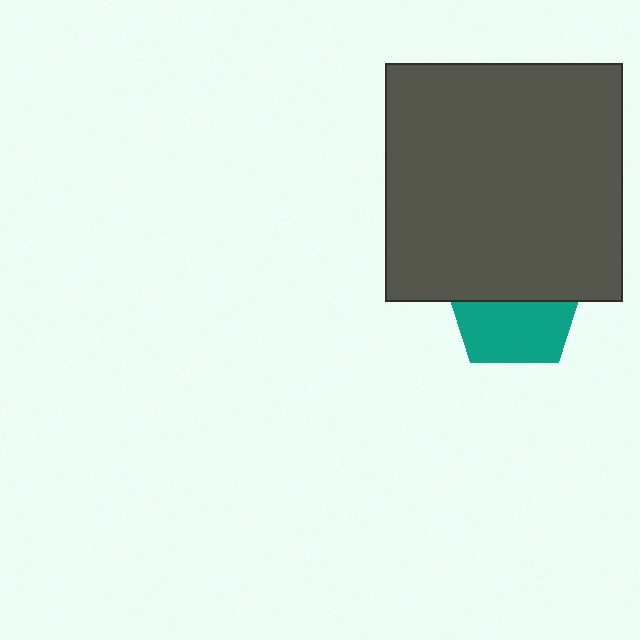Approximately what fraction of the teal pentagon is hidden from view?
Roughly 50% of the teal pentagon is hidden behind the dark gray square.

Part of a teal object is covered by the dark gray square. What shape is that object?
It is a pentagon.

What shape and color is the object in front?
The object in front is a dark gray square.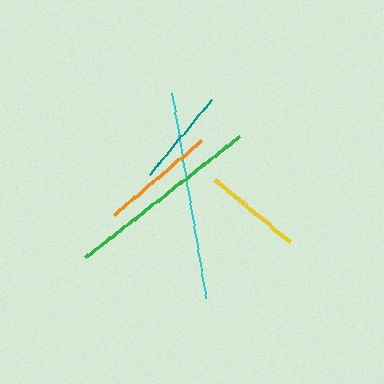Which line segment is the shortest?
The yellow line is the shortest at approximately 97 pixels.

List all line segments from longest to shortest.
From longest to shortest: cyan, green, orange, teal, yellow.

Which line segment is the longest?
The cyan line is the longest at approximately 208 pixels.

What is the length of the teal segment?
The teal segment is approximately 98 pixels long.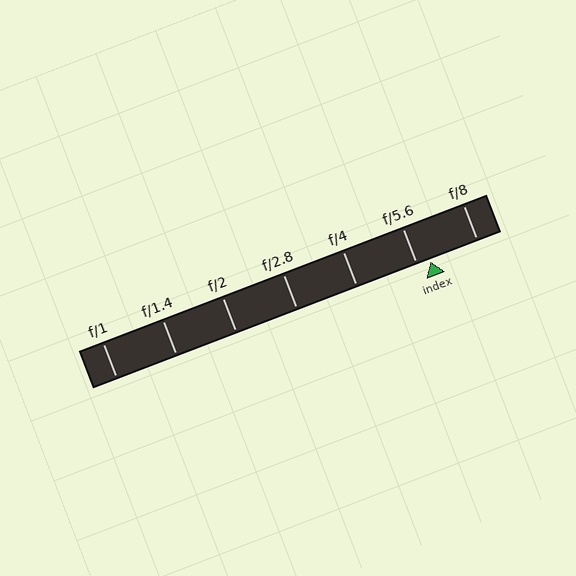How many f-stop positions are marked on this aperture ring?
There are 7 f-stop positions marked.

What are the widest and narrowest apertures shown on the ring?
The widest aperture shown is f/1 and the narrowest is f/8.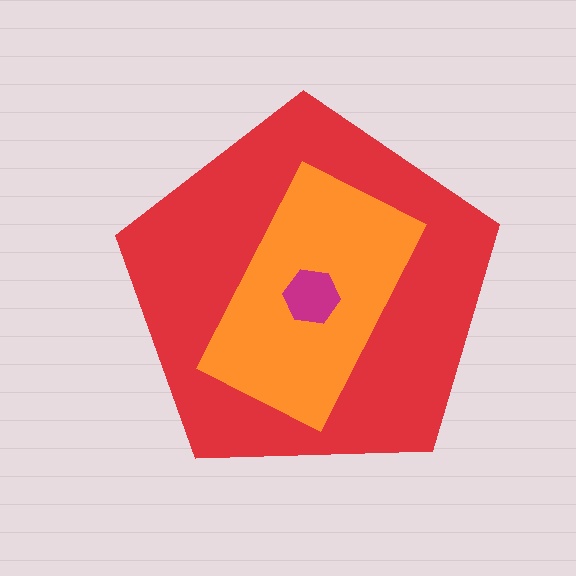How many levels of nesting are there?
3.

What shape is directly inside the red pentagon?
The orange rectangle.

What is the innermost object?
The magenta hexagon.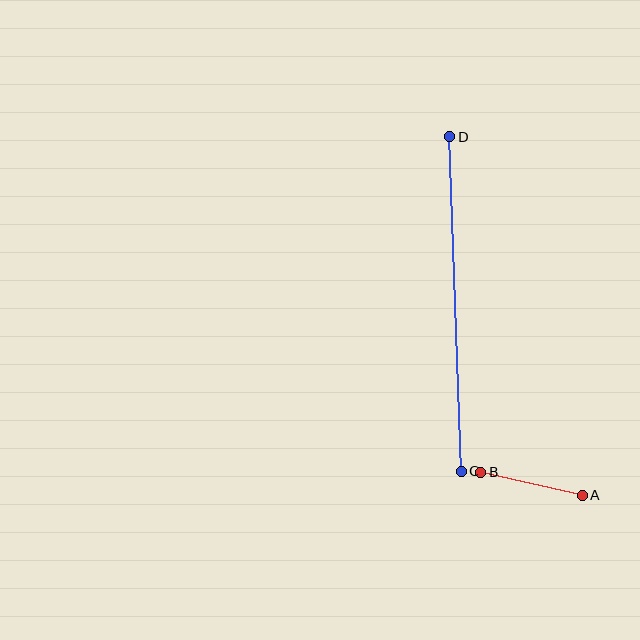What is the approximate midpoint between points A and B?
The midpoint is at approximately (532, 484) pixels.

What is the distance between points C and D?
The distance is approximately 335 pixels.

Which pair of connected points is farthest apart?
Points C and D are farthest apart.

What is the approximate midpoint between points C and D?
The midpoint is at approximately (456, 304) pixels.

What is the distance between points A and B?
The distance is approximately 104 pixels.